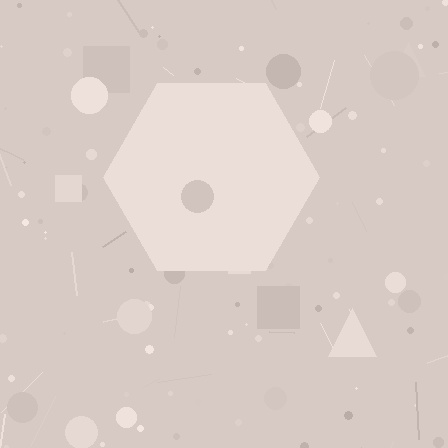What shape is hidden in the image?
A hexagon is hidden in the image.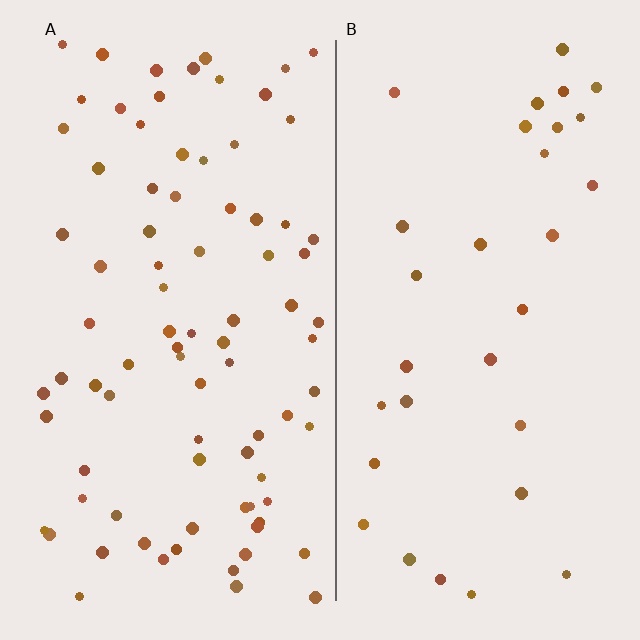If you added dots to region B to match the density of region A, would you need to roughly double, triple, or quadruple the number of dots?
Approximately triple.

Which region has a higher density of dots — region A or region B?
A (the left).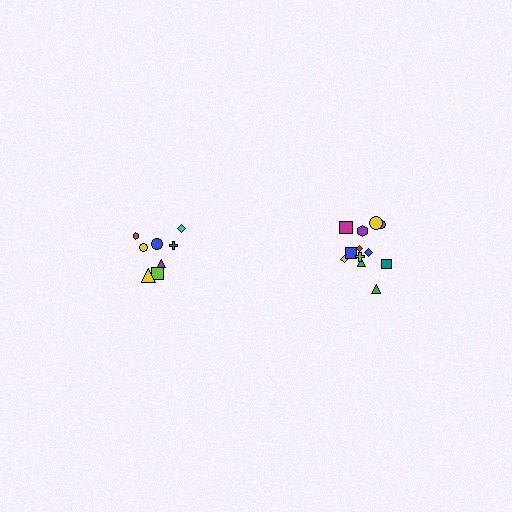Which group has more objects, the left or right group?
The right group.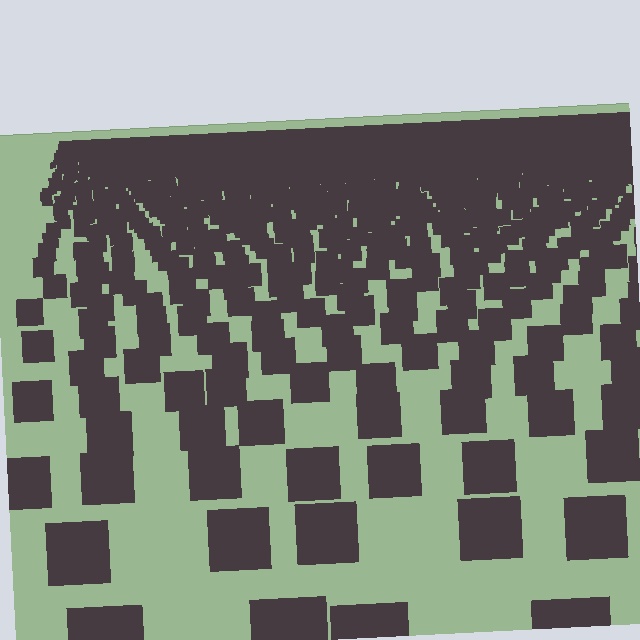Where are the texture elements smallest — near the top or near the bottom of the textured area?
Near the top.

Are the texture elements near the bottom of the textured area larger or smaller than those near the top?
Larger. Near the bottom, elements are closer to the viewer and appear at a bigger on-screen size.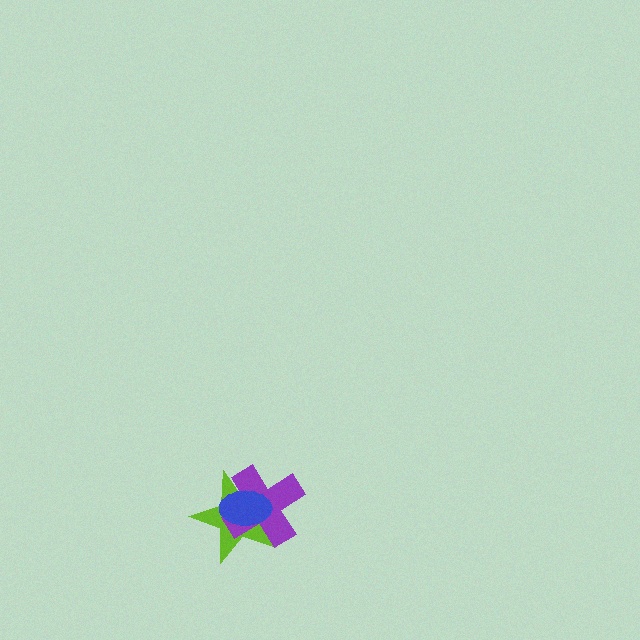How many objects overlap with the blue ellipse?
2 objects overlap with the blue ellipse.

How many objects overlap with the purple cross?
2 objects overlap with the purple cross.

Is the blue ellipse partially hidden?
No, no other shape covers it.